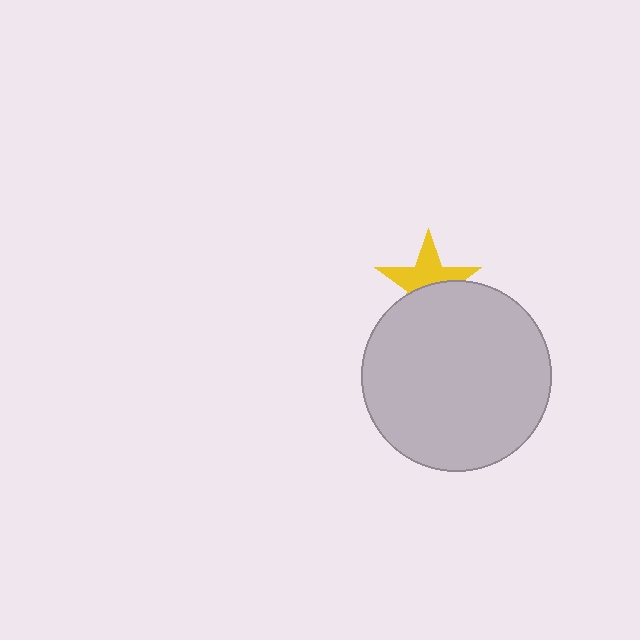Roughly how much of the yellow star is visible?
About half of it is visible (roughly 53%).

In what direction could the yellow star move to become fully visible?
The yellow star could move up. That would shift it out from behind the light gray circle entirely.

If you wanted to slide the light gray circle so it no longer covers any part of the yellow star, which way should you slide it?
Slide it down — that is the most direct way to separate the two shapes.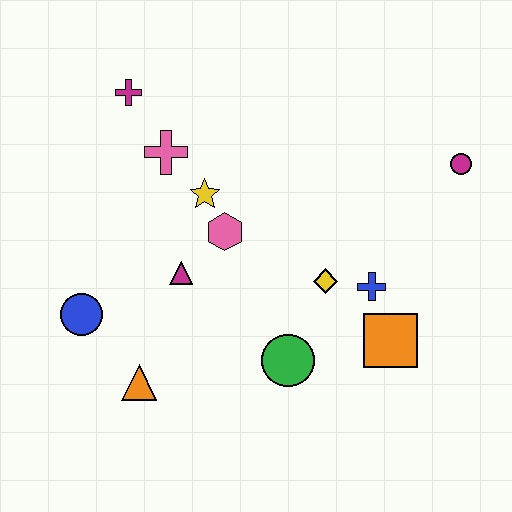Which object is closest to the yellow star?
The pink hexagon is closest to the yellow star.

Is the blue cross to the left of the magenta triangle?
No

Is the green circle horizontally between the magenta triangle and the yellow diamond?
Yes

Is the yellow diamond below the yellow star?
Yes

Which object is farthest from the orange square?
The magenta cross is farthest from the orange square.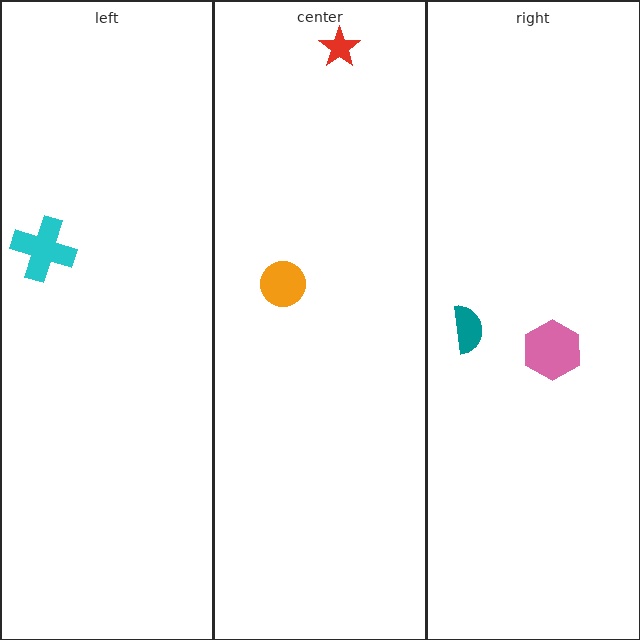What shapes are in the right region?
The pink hexagon, the teal semicircle.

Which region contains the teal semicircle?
The right region.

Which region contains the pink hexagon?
The right region.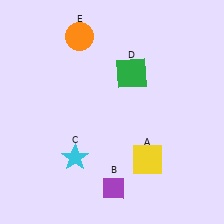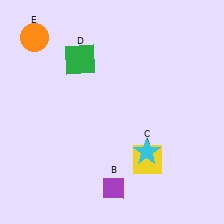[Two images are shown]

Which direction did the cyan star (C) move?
The cyan star (C) moved right.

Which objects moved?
The objects that moved are: the cyan star (C), the green square (D), the orange circle (E).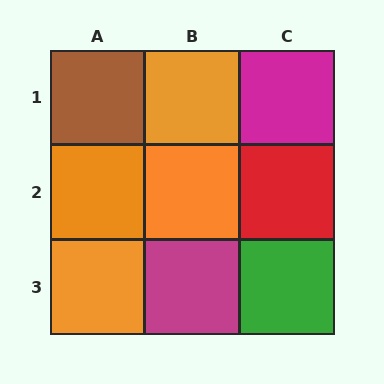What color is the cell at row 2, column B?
Orange.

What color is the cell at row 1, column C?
Magenta.